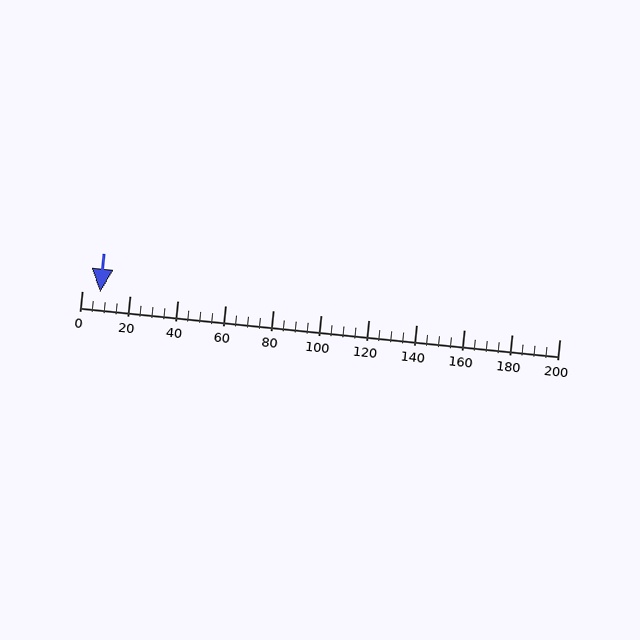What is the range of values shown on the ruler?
The ruler shows values from 0 to 200.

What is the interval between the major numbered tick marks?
The major tick marks are spaced 20 units apart.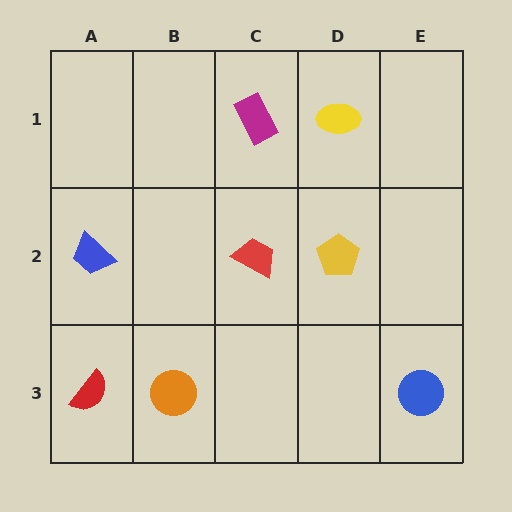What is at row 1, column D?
A yellow ellipse.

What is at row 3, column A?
A red semicircle.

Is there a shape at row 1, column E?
No, that cell is empty.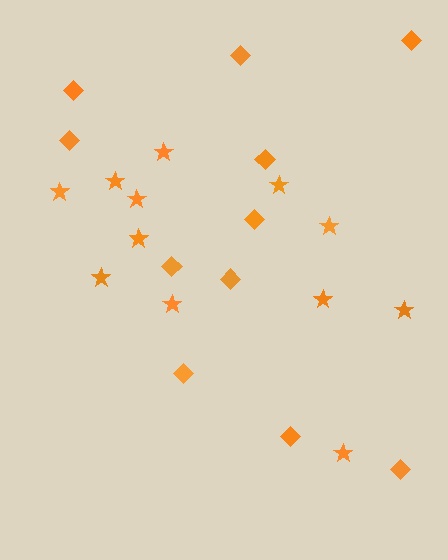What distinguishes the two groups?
There are 2 groups: one group of stars (12) and one group of diamonds (11).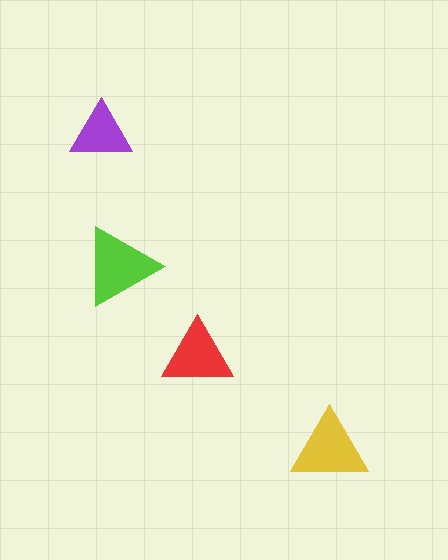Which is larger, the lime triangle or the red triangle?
The lime one.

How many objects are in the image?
There are 4 objects in the image.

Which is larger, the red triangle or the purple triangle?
The red one.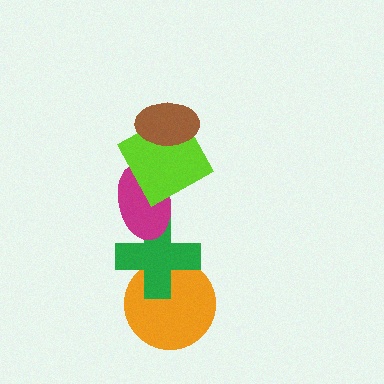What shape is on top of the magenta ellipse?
The lime square is on top of the magenta ellipse.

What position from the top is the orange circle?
The orange circle is 5th from the top.